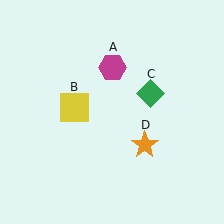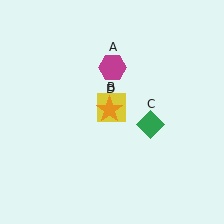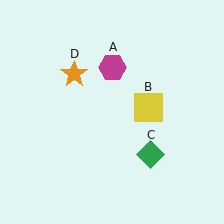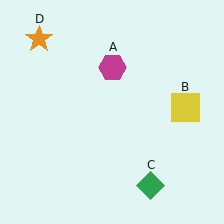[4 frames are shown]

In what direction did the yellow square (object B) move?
The yellow square (object B) moved right.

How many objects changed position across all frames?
3 objects changed position: yellow square (object B), green diamond (object C), orange star (object D).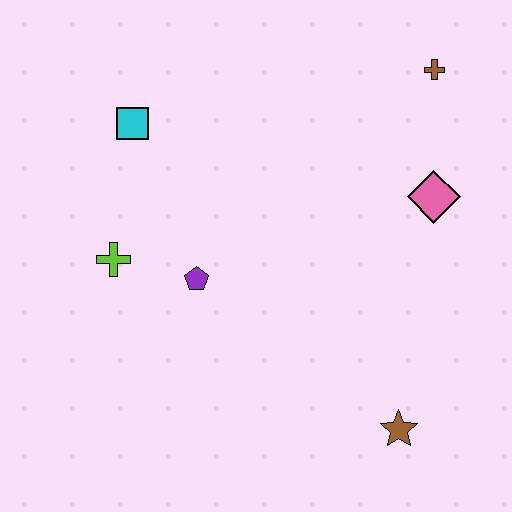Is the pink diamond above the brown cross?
No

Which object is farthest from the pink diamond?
The lime cross is farthest from the pink diamond.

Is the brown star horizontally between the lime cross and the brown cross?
Yes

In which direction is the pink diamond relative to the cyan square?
The pink diamond is to the right of the cyan square.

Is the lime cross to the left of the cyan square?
Yes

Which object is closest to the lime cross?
The purple pentagon is closest to the lime cross.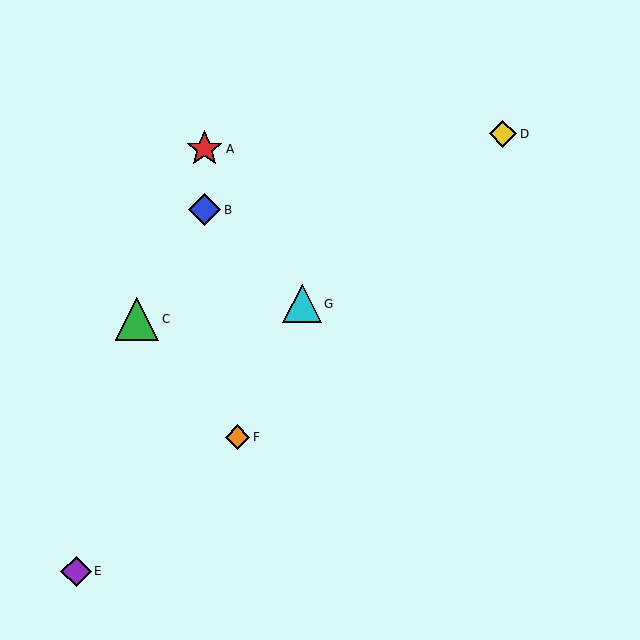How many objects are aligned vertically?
2 objects (A, B) are aligned vertically.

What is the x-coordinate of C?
Object C is at x≈137.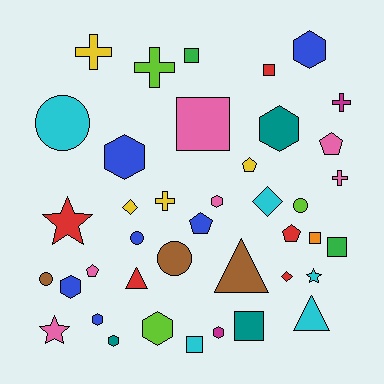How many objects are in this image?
There are 40 objects.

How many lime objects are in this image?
There are 3 lime objects.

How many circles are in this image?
There are 5 circles.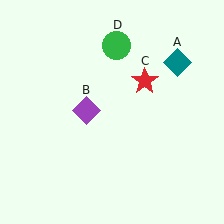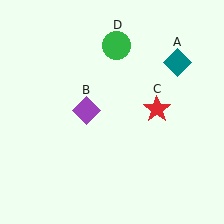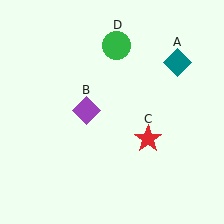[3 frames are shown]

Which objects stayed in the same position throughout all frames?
Teal diamond (object A) and purple diamond (object B) and green circle (object D) remained stationary.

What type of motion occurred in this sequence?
The red star (object C) rotated clockwise around the center of the scene.